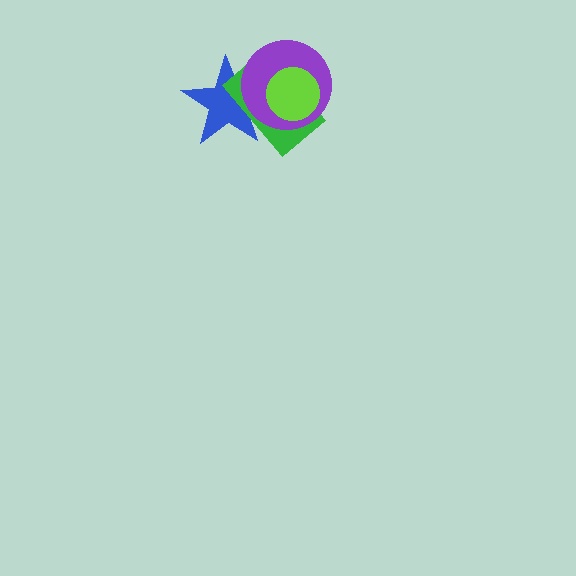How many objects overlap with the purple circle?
3 objects overlap with the purple circle.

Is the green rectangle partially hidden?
Yes, it is partially covered by another shape.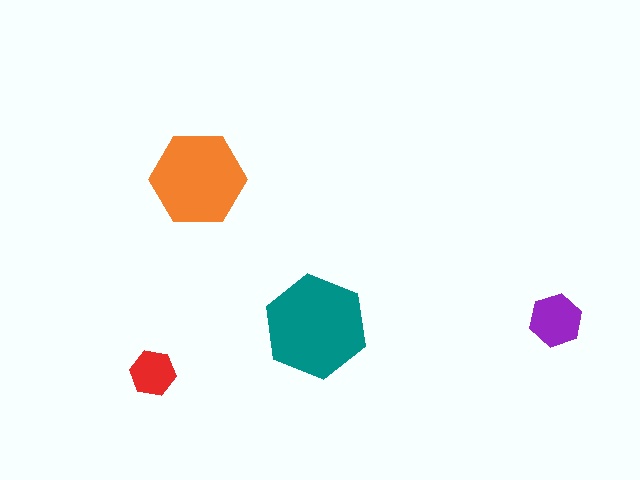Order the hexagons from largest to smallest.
the teal one, the orange one, the purple one, the red one.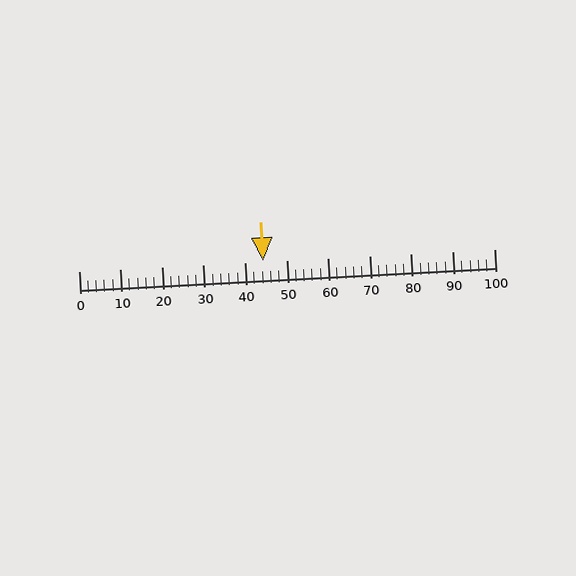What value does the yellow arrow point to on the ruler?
The yellow arrow points to approximately 44.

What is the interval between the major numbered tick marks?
The major tick marks are spaced 10 units apart.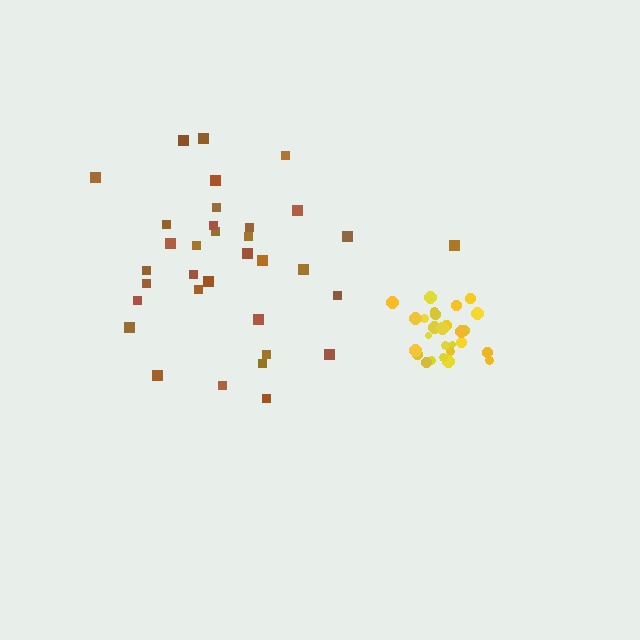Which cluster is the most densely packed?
Yellow.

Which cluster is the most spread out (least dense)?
Brown.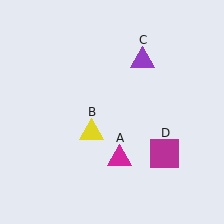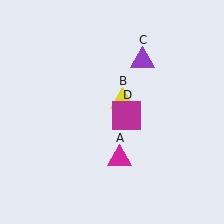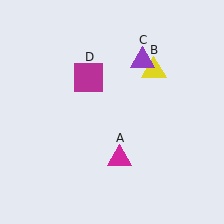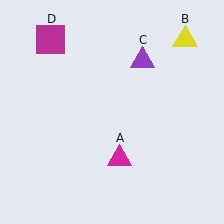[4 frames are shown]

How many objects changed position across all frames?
2 objects changed position: yellow triangle (object B), magenta square (object D).